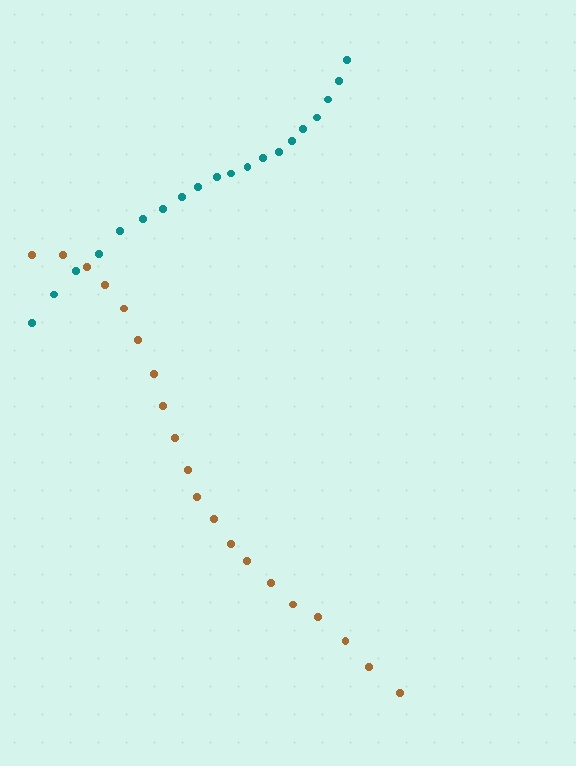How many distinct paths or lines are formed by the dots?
There are 2 distinct paths.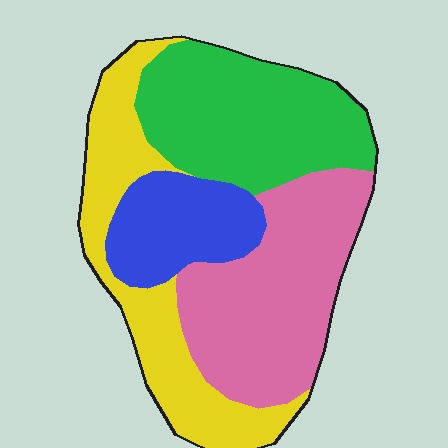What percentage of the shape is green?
Green takes up about one quarter (1/4) of the shape.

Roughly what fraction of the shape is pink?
Pink takes up between a sixth and a third of the shape.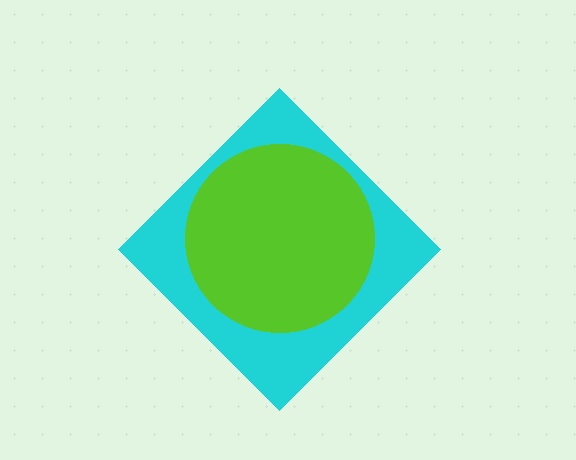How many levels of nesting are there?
2.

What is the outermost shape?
The cyan diamond.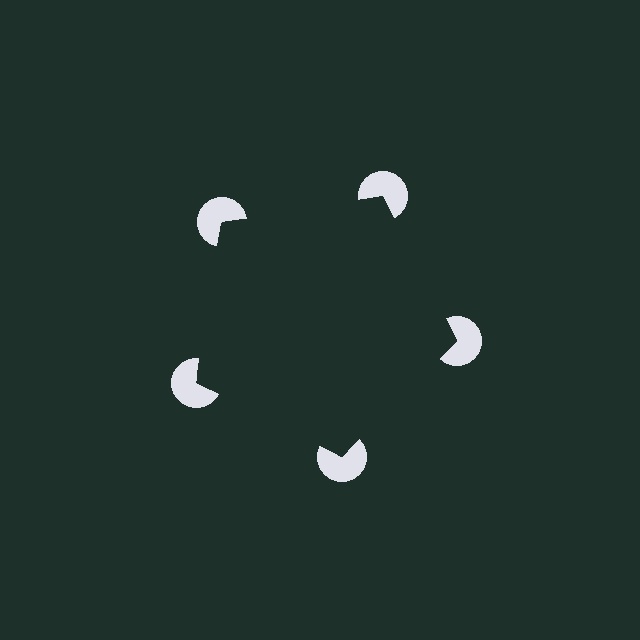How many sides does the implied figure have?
5 sides.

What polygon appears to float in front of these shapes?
An illusory pentagon — its edges are inferred from the aligned wedge cuts in the pac-man discs, not physically drawn.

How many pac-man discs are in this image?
There are 5 — one at each vertex of the illusory pentagon.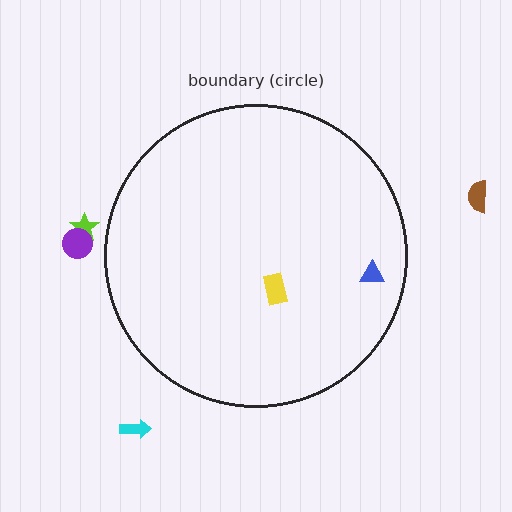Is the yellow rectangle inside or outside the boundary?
Inside.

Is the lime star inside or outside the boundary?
Outside.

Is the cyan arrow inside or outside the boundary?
Outside.